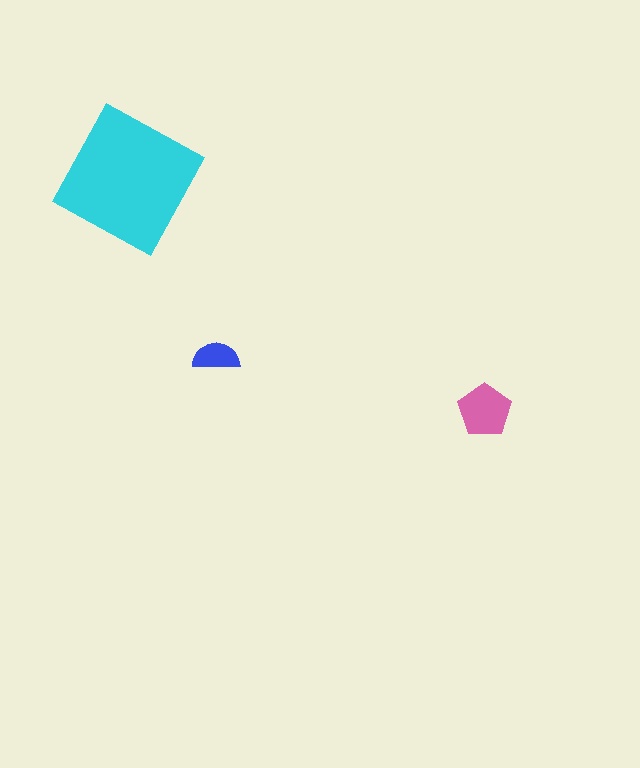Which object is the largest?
The cyan square.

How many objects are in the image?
There are 3 objects in the image.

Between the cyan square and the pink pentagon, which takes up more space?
The cyan square.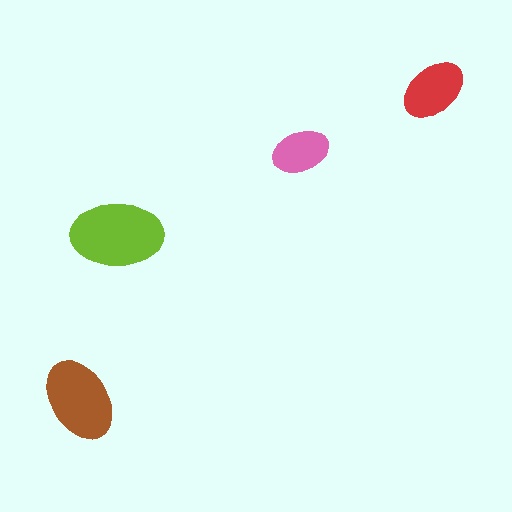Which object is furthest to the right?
The red ellipse is rightmost.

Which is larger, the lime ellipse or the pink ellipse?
The lime one.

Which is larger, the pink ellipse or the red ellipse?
The red one.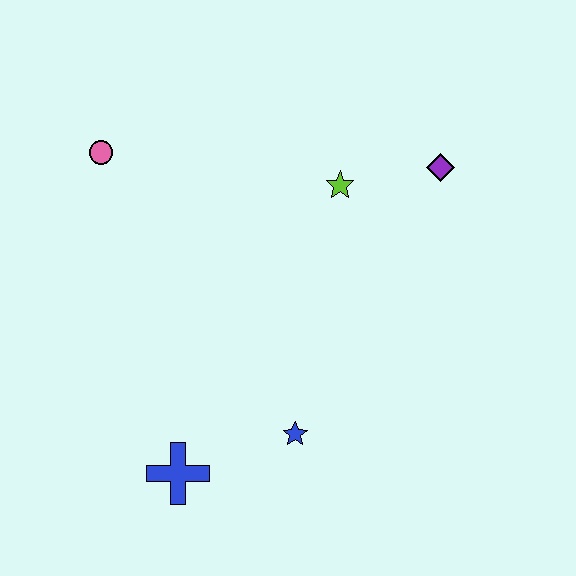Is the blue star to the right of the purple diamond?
No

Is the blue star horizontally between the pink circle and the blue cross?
No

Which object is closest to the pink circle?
The lime star is closest to the pink circle.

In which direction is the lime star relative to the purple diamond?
The lime star is to the left of the purple diamond.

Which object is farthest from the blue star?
The pink circle is farthest from the blue star.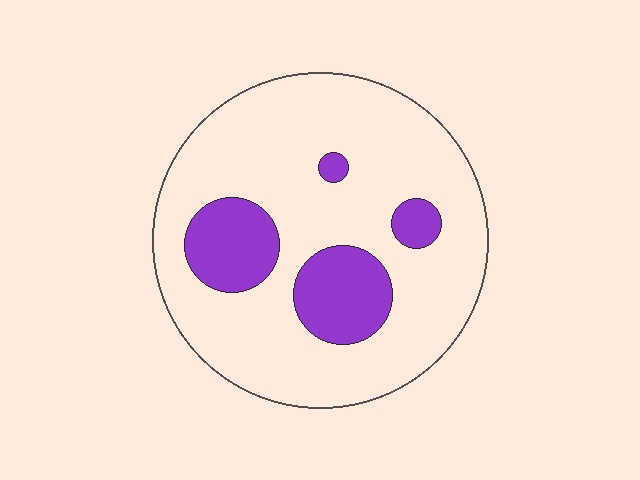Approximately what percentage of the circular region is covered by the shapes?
Approximately 20%.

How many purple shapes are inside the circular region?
4.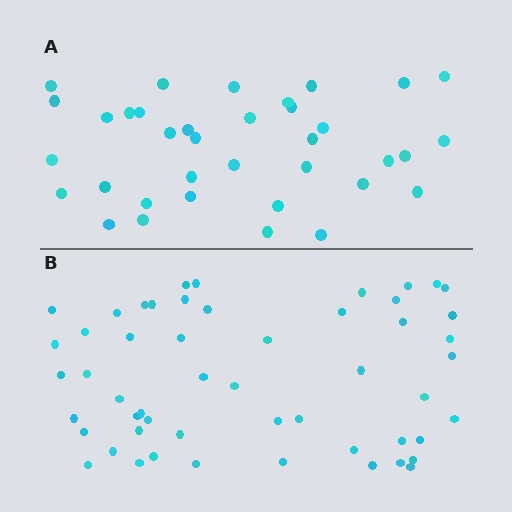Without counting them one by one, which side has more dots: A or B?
Region B (the bottom region) has more dots.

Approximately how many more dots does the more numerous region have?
Region B has approximately 15 more dots than region A.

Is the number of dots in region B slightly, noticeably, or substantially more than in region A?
Region B has substantially more. The ratio is roughly 1.5 to 1.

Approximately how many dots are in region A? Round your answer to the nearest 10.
About 40 dots. (The exact count is 36, which rounds to 40.)